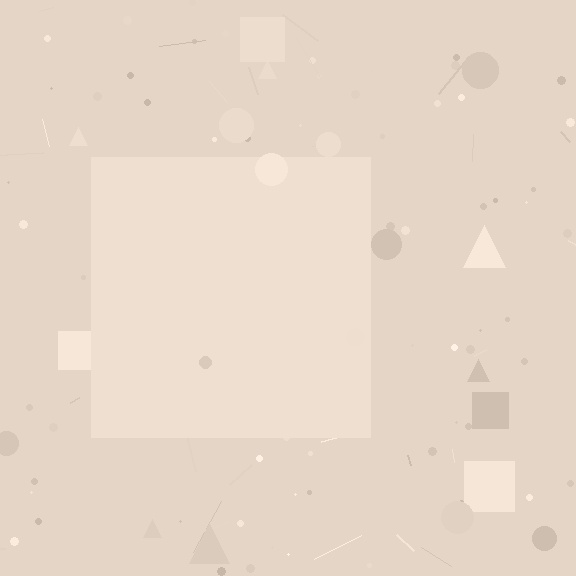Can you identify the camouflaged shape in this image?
The camouflaged shape is a square.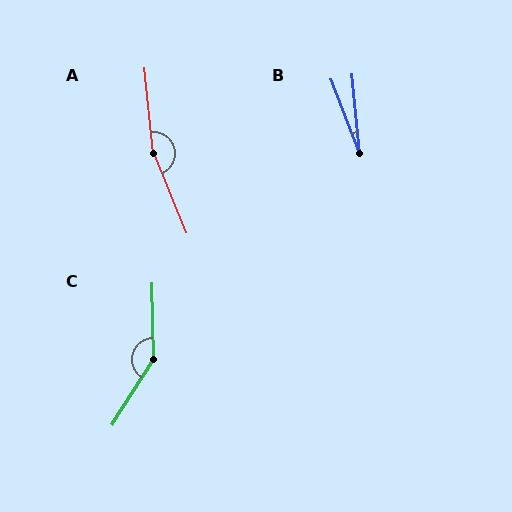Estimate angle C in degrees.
Approximately 146 degrees.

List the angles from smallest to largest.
B (16°), C (146°), A (163°).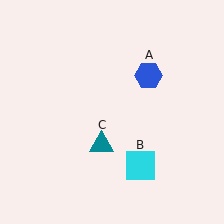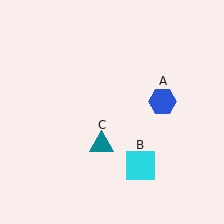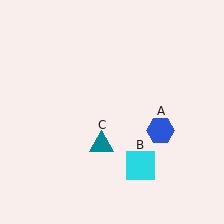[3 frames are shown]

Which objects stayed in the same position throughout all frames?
Cyan square (object B) and teal triangle (object C) remained stationary.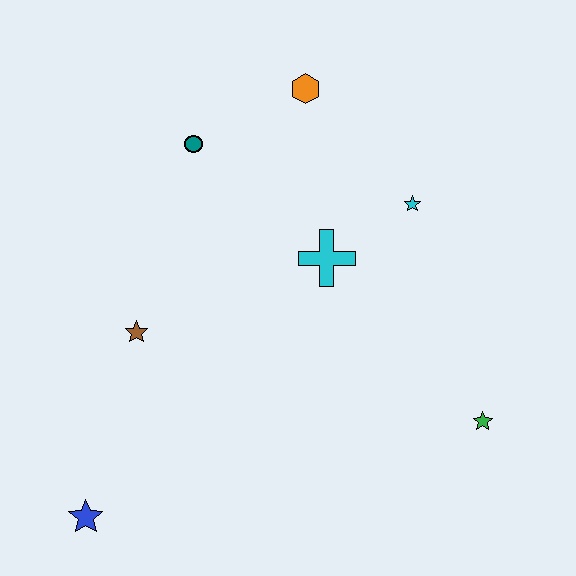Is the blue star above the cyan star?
No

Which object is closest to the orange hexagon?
The teal circle is closest to the orange hexagon.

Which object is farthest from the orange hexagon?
The blue star is farthest from the orange hexagon.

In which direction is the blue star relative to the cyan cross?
The blue star is below the cyan cross.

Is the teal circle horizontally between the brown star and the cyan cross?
Yes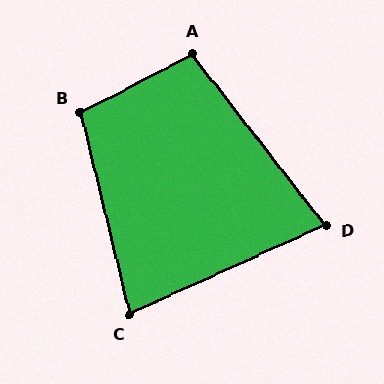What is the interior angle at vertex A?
Approximately 101 degrees (obtuse).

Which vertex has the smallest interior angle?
D, at approximately 77 degrees.